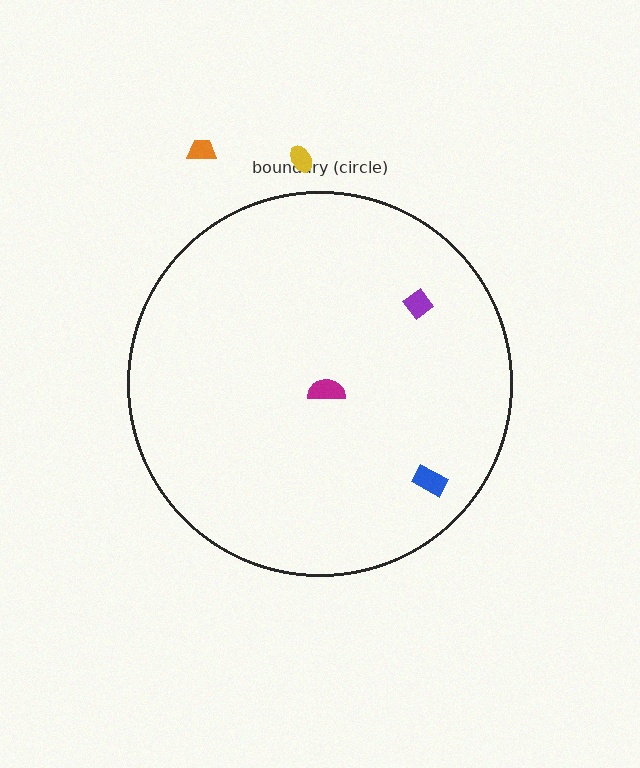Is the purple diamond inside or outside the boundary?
Inside.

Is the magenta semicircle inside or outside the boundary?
Inside.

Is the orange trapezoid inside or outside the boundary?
Outside.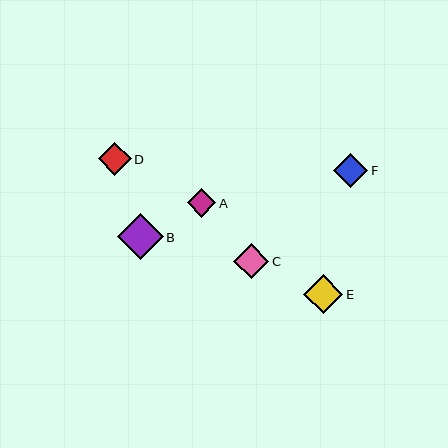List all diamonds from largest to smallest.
From largest to smallest: B, E, C, F, D, A.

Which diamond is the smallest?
Diamond A is the smallest with a size of approximately 28 pixels.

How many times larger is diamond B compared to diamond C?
Diamond B is approximately 1.3 times the size of diamond C.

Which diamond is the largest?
Diamond B is the largest with a size of approximately 46 pixels.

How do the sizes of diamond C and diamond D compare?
Diamond C and diamond D are approximately the same size.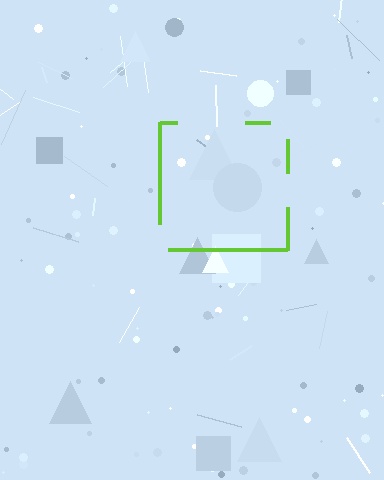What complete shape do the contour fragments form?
The contour fragments form a square.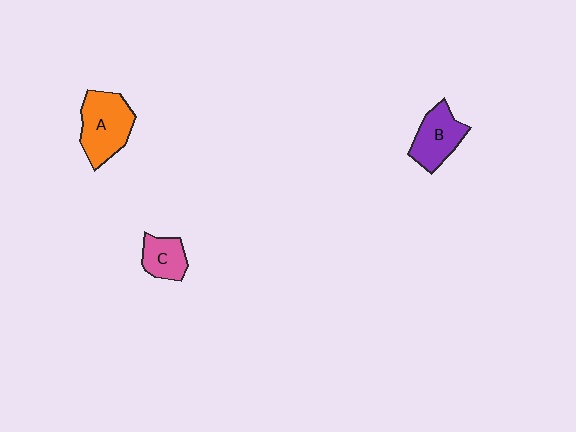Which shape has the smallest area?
Shape C (pink).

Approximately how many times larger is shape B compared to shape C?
Approximately 1.4 times.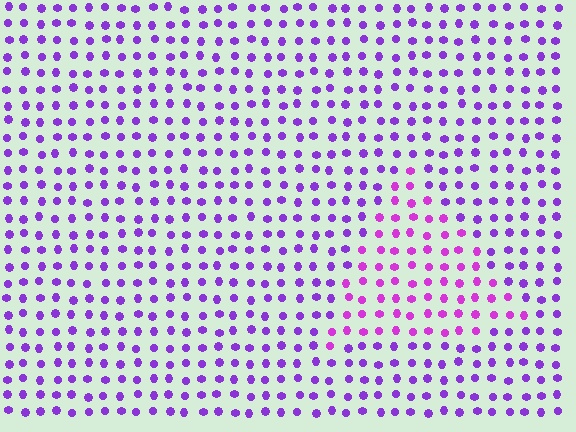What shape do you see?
I see a triangle.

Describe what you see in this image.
The image is filled with small purple elements in a uniform arrangement. A triangle-shaped region is visible where the elements are tinted to a slightly different hue, forming a subtle color boundary.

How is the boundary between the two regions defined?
The boundary is defined purely by a slight shift in hue (about 28 degrees). Spacing, size, and orientation are identical on both sides.